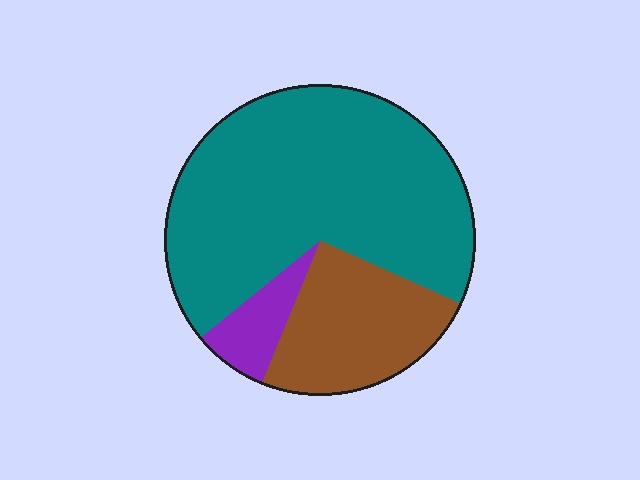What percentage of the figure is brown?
Brown covers 24% of the figure.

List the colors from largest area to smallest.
From largest to smallest: teal, brown, purple.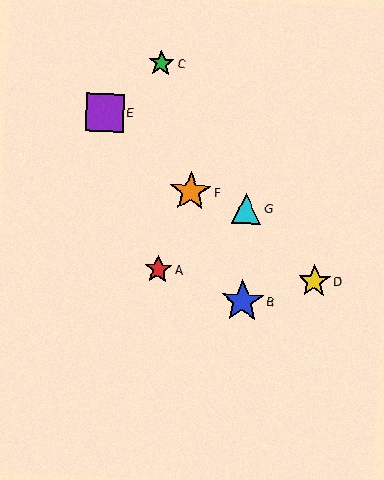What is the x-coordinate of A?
Object A is at x≈158.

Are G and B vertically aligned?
Yes, both are at x≈246.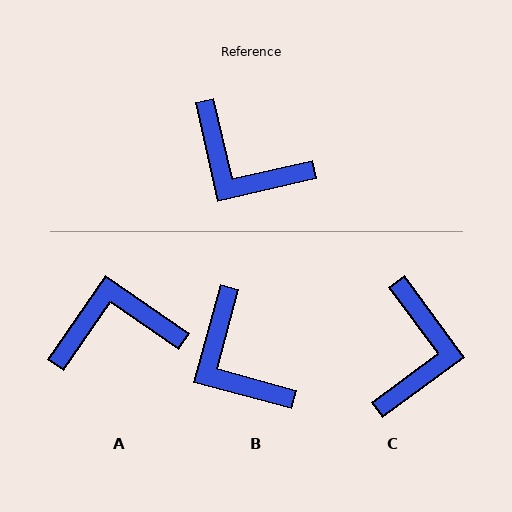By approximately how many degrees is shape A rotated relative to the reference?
Approximately 137 degrees clockwise.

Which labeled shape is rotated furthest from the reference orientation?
A, about 137 degrees away.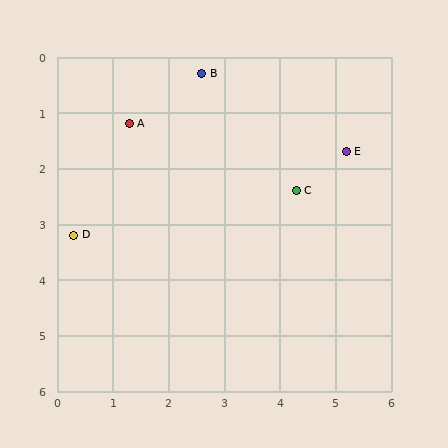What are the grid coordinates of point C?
Point C is at approximately (4.3, 2.4).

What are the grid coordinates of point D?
Point D is at approximately (0.3, 3.2).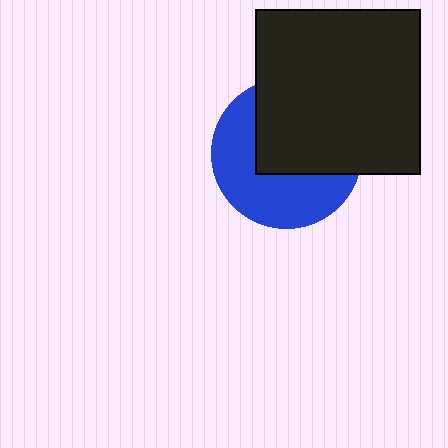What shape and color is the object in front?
The object in front is a black square.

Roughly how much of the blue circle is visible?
About half of it is visible (roughly 49%).